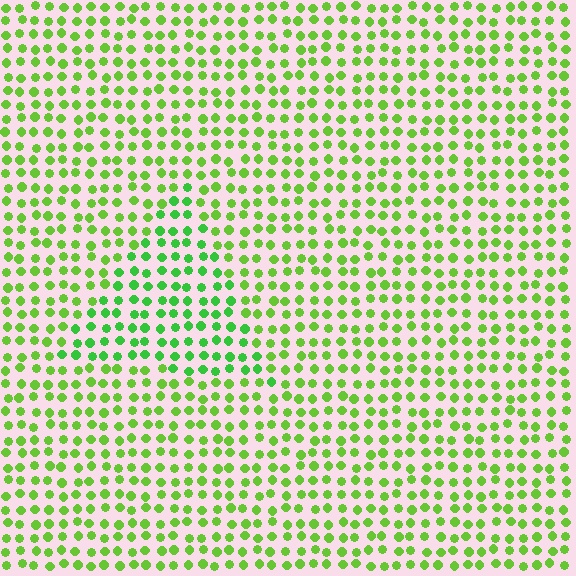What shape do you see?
I see a triangle.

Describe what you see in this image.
The image is filled with small lime elements in a uniform arrangement. A triangle-shaped region is visible where the elements are tinted to a slightly different hue, forming a subtle color boundary.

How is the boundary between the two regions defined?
The boundary is defined purely by a slight shift in hue (about 23 degrees). Spacing, size, and orientation are identical on both sides.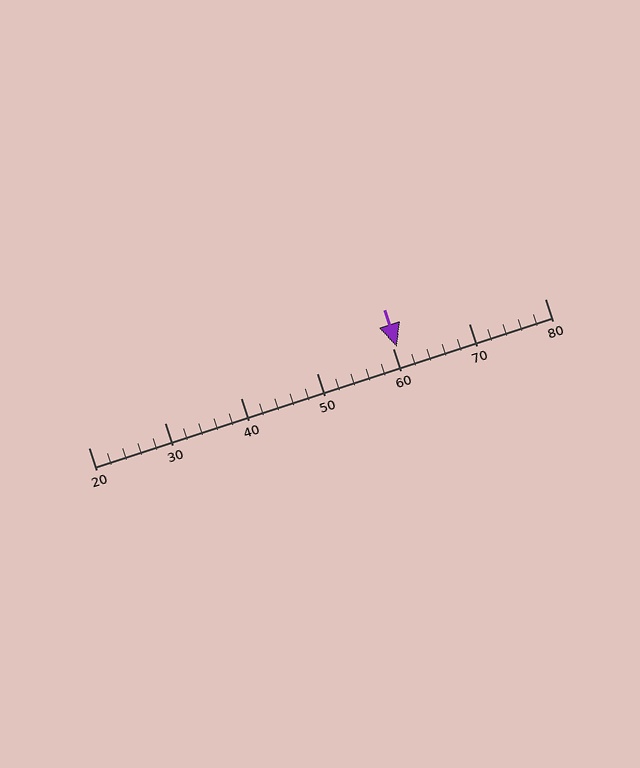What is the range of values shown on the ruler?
The ruler shows values from 20 to 80.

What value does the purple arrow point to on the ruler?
The purple arrow points to approximately 60.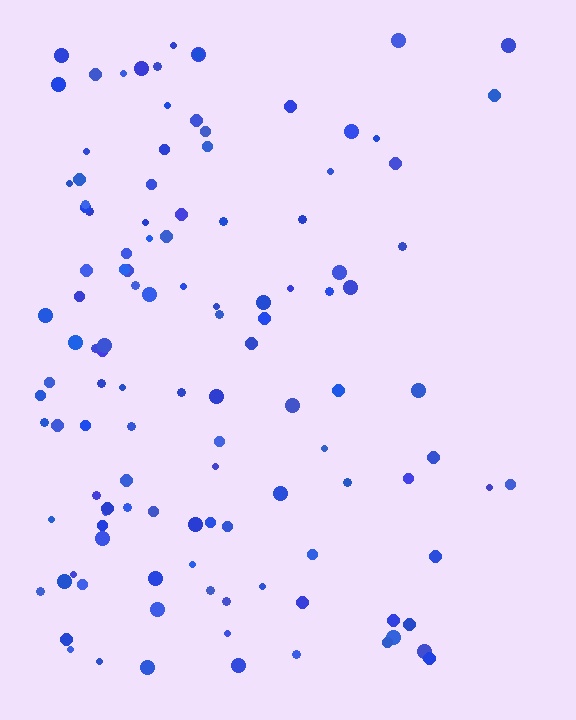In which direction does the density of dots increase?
From right to left, with the left side densest.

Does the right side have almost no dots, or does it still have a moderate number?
Still a moderate number, just noticeably fewer than the left.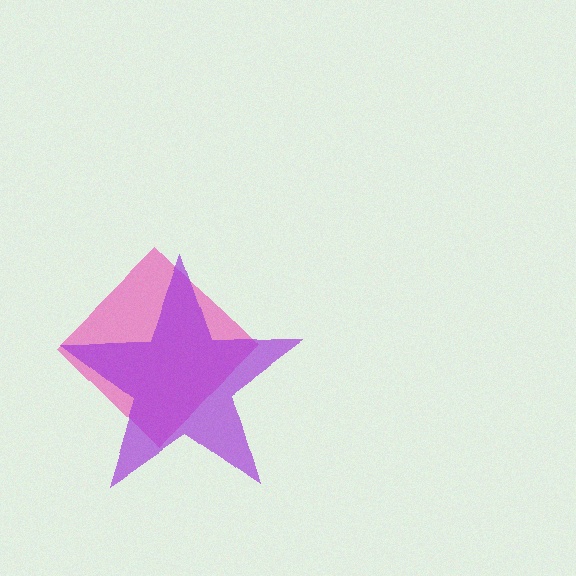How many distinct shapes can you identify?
There are 2 distinct shapes: a pink diamond, a purple star.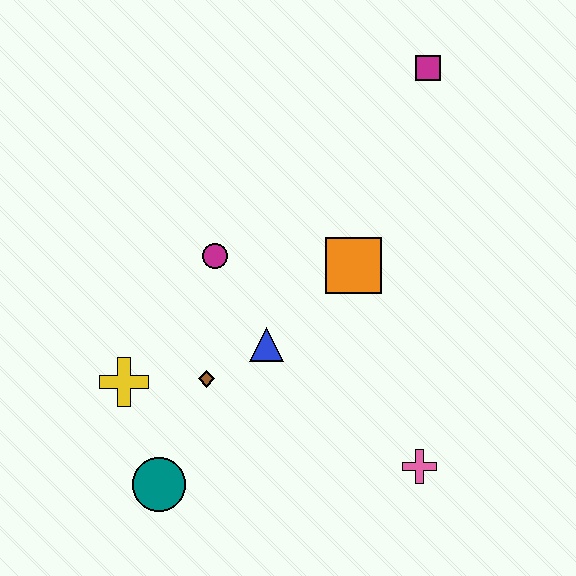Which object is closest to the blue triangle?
The brown diamond is closest to the blue triangle.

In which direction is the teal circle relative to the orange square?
The teal circle is below the orange square.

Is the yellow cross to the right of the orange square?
No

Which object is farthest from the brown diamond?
The magenta square is farthest from the brown diamond.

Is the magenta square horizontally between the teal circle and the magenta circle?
No